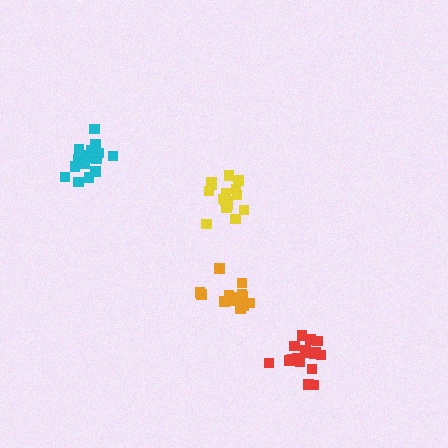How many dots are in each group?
Group 1: 16 dots, Group 2: 17 dots, Group 3: 15 dots, Group 4: 18 dots (66 total).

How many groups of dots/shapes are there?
There are 4 groups.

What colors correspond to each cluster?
The clusters are colored: yellow, cyan, orange, red.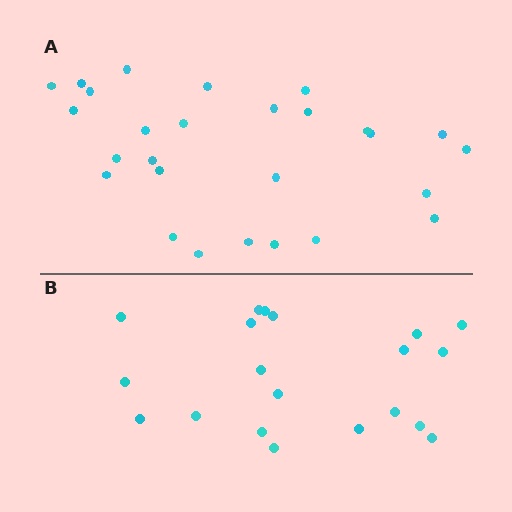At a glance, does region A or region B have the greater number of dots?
Region A (the top region) has more dots.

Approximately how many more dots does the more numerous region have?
Region A has roughly 8 or so more dots than region B.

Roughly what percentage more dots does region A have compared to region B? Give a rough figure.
About 35% more.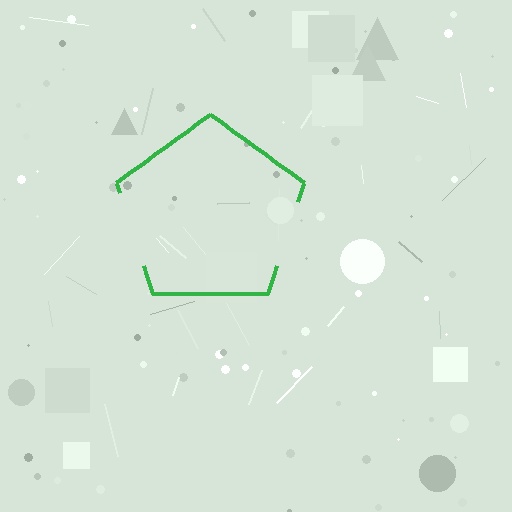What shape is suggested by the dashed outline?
The dashed outline suggests a pentagon.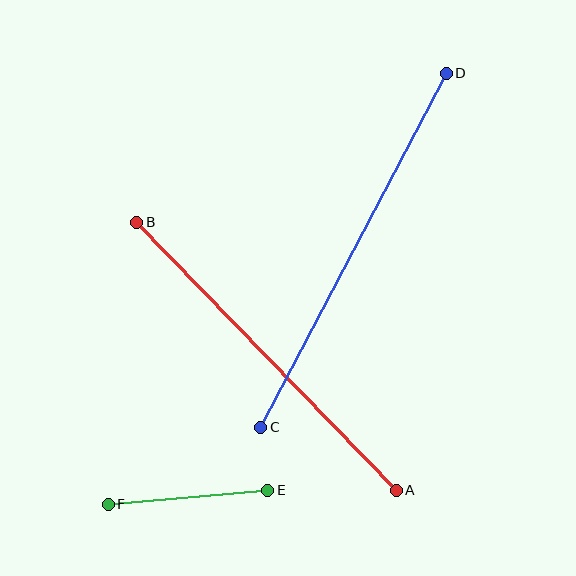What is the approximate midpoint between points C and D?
The midpoint is at approximately (354, 250) pixels.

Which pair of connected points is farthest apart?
Points C and D are farthest apart.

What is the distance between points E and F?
The distance is approximately 160 pixels.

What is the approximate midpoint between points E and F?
The midpoint is at approximately (188, 497) pixels.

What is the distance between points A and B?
The distance is approximately 373 pixels.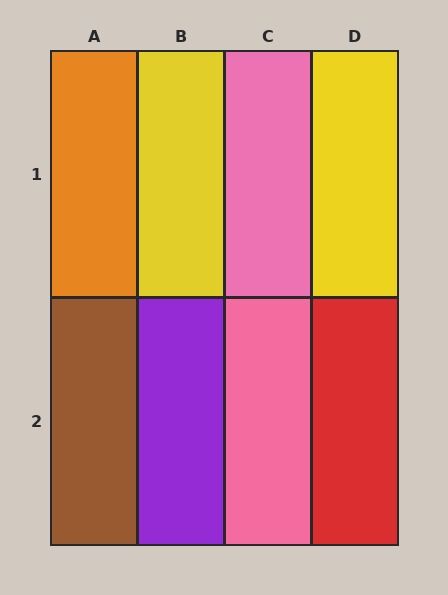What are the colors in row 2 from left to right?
Brown, purple, pink, red.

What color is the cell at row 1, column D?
Yellow.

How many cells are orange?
1 cell is orange.